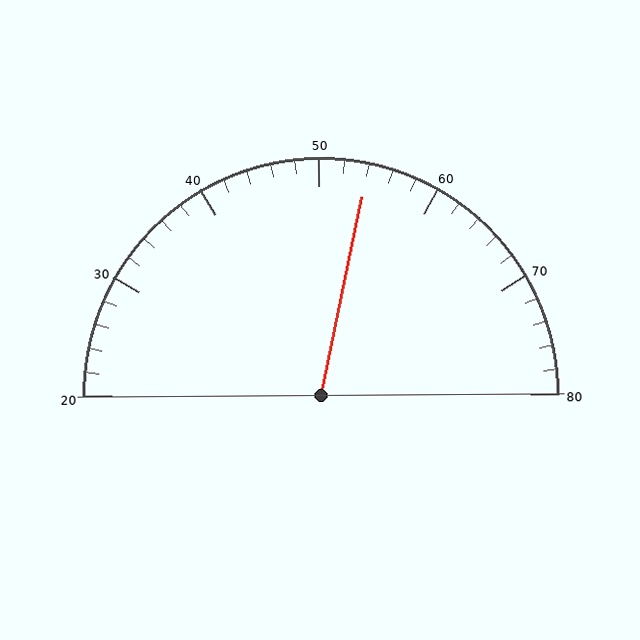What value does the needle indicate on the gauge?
The needle indicates approximately 54.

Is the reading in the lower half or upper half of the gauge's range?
The reading is in the upper half of the range (20 to 80).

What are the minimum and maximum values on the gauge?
The gauge ranges from 20 to 80.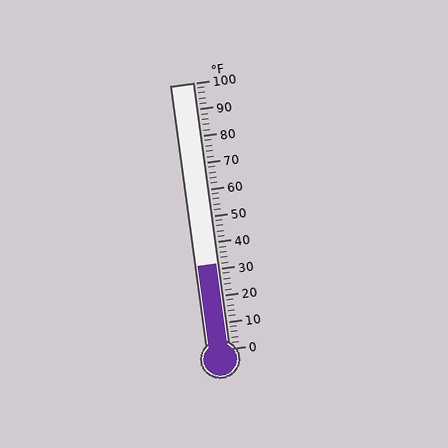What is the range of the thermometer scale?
The thermometer scale ranges from 0°F to 100°F.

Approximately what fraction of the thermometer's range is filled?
The thermometer is filled to approximately 30% of its range.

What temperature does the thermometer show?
The thermometer shows approximately 32°F.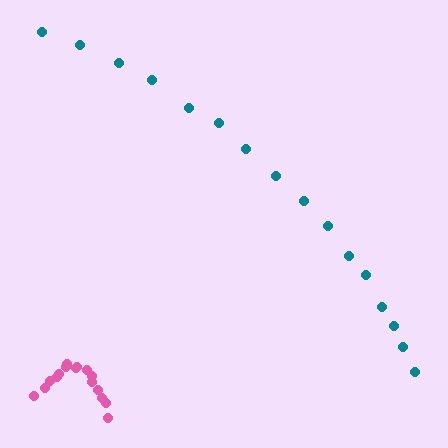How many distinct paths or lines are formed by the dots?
There are 2 distinct paths.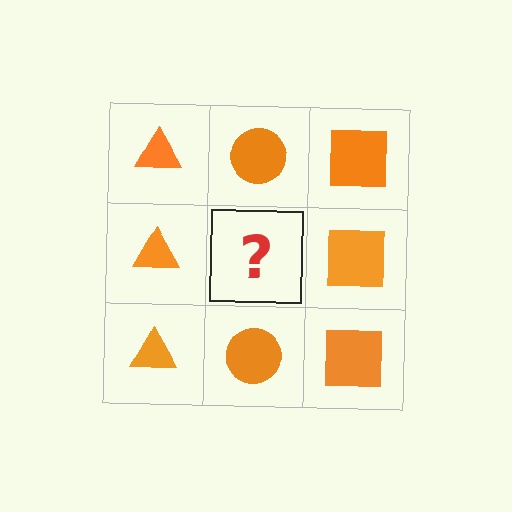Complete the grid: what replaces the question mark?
The question mark should be replaced with an orange circle.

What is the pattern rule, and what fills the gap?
The rule is that each column has a consistent shape. The gap should be filled with an orange circle.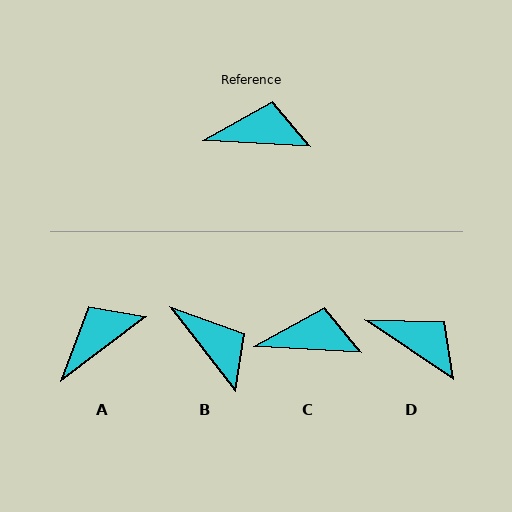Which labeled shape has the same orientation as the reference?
C.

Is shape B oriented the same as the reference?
No, it is off by about 49 degrees.